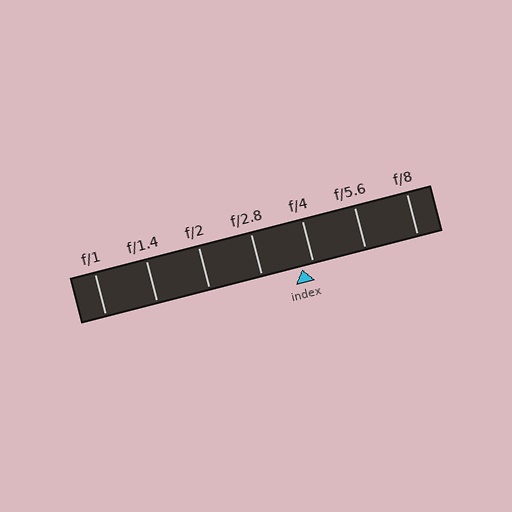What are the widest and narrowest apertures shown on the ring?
The widest aperture shown is f/1 and the narrowest is f/8.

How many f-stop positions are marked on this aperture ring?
There are 7 f-stop positions marked.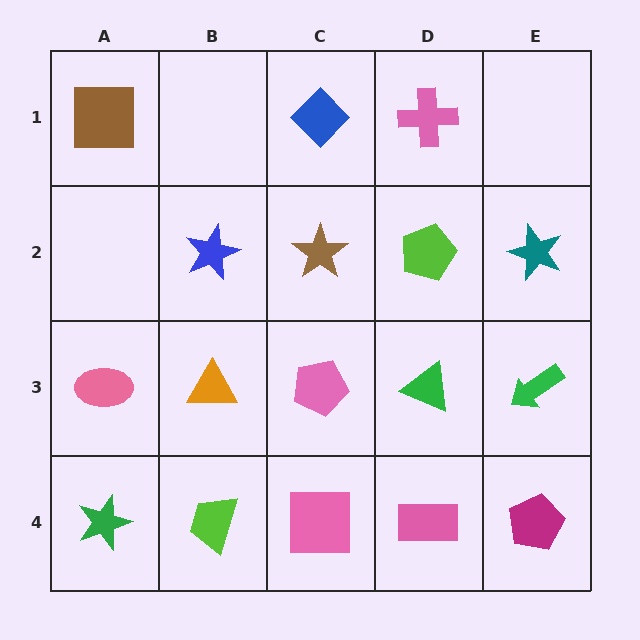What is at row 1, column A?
A brown square.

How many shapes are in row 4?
5 shapes.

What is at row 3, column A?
A pink ellipse.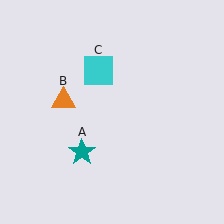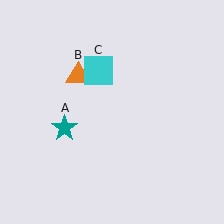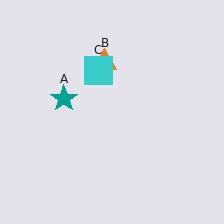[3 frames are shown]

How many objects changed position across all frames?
2 objects changed position: teal star (object A), orange triangle (object B).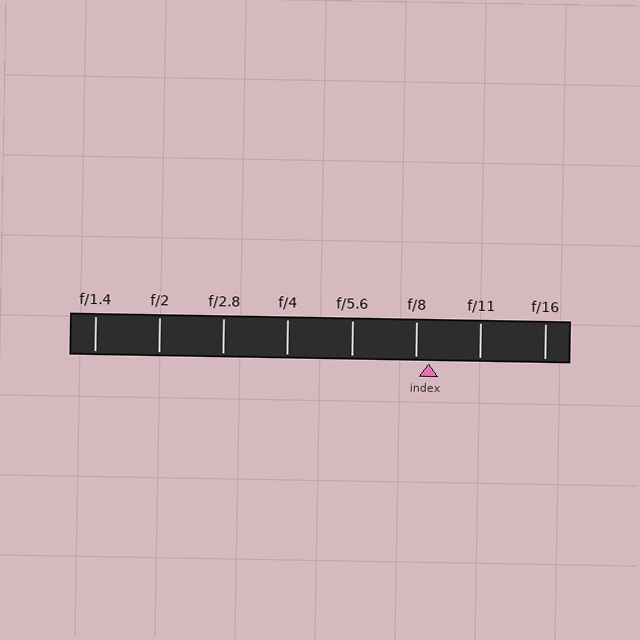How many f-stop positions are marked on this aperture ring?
There are 8 f-stop positions marked.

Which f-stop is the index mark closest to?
The index mark is closest to f/8.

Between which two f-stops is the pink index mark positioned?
The index mark is between f/8 and f/11.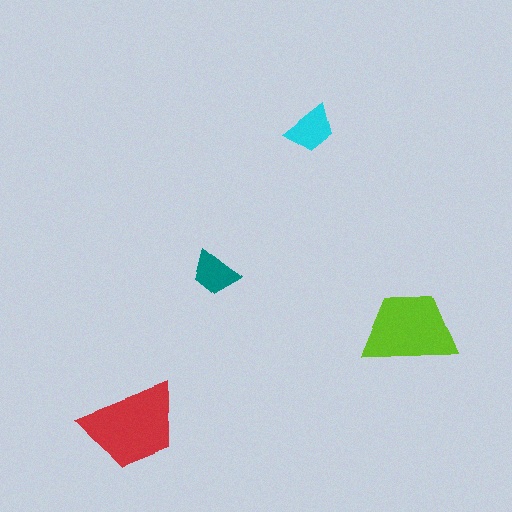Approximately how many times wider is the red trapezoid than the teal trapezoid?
About 2 times wider.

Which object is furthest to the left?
The red trapezoid is leftmost.